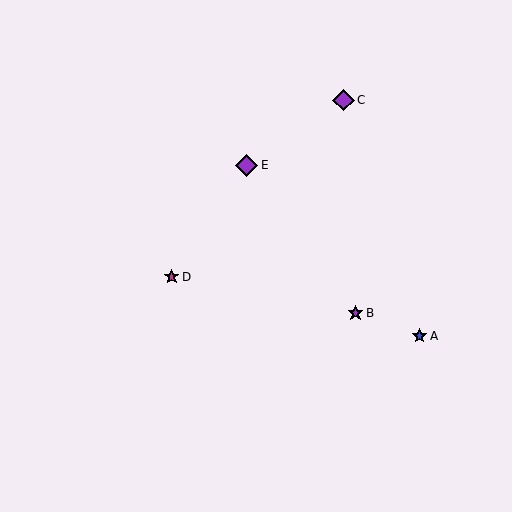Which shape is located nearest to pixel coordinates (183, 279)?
The magenta star (labeled D) at (172, 277) is nearest to that location.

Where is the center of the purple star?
The center of the purple star is at (355, 313).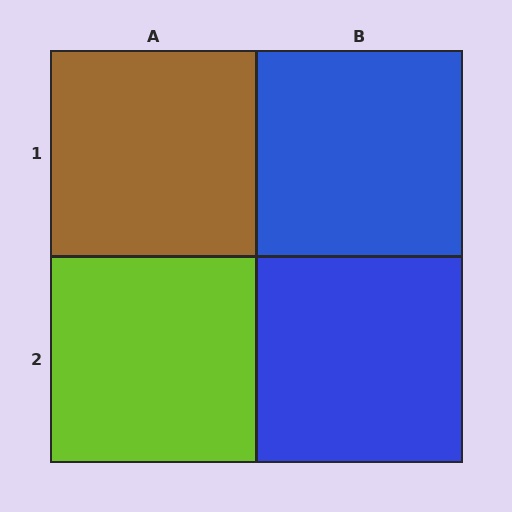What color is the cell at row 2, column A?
Lime.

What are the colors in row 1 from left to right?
Brown, blue.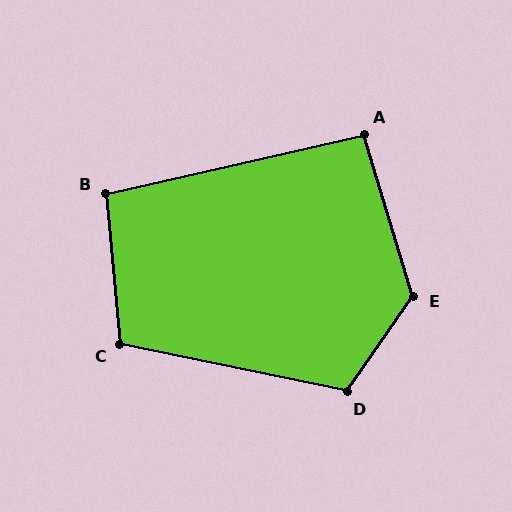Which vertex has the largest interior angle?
E, at approximately 128 degrees.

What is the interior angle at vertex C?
Approximately 107 degrees (obtuse).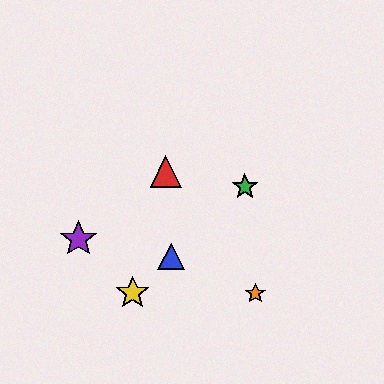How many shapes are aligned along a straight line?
3 shapes (the blue triangle, the green star, the yellow star) are aligned along a straight line.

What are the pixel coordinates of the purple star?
The purple star is at (78, 239).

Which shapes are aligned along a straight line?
The blue triangle, the green star, the yellow star are aligned along a straight line.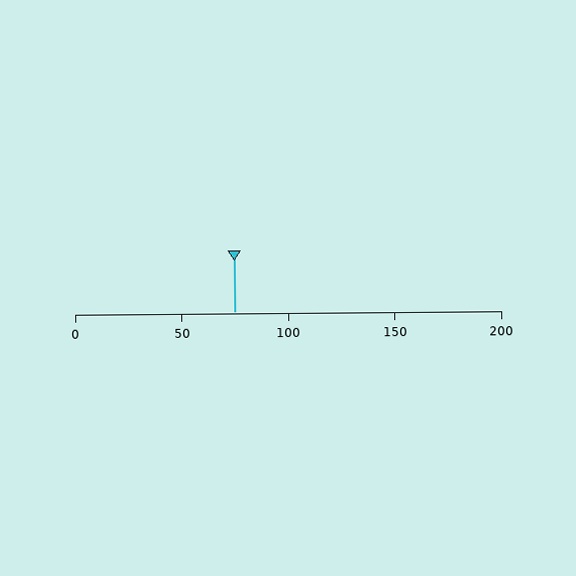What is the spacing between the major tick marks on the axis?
The major ticks are spaced 50 apart.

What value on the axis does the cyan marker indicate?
The marker indicates approximately 75.